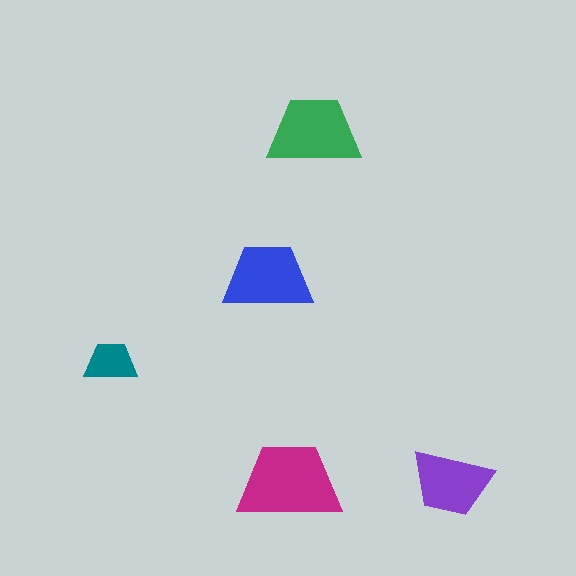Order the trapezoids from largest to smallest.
the magenta one, the green one, the blue one, the purple one, the teal one.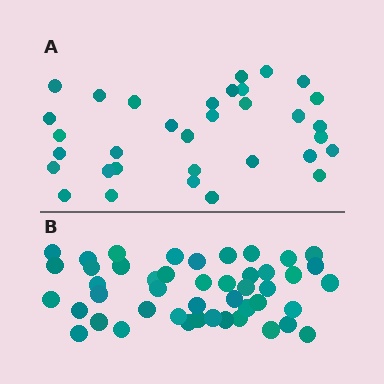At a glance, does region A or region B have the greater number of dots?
Region B (the bottom region) has more dots.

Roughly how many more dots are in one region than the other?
Region B has approximately 15 more dots than region A.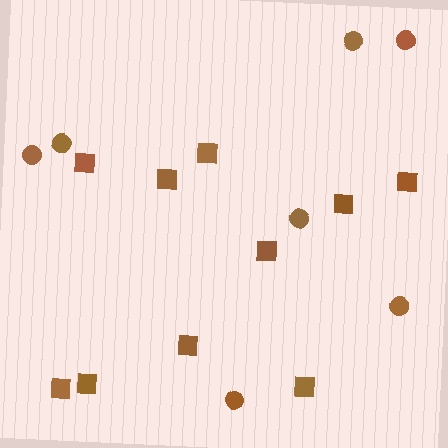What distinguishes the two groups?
There are 2 groups: one group of squares (10) and one group of circles (7).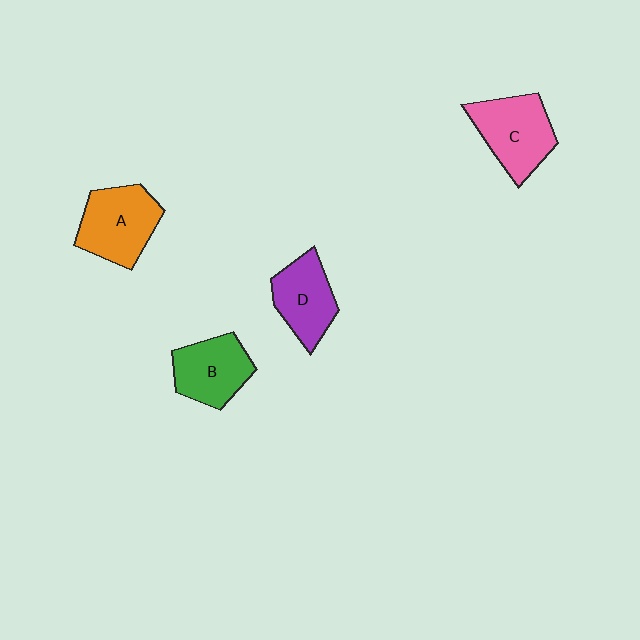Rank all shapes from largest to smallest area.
From largest to smallest: A (orange), C (pink), B (green), D (purple).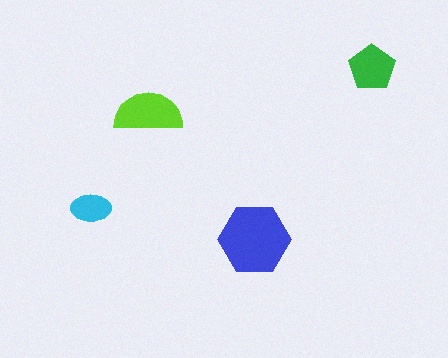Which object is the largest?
The blue hexagon.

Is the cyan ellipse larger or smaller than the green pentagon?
Smaller.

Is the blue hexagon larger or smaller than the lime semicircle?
Larger.